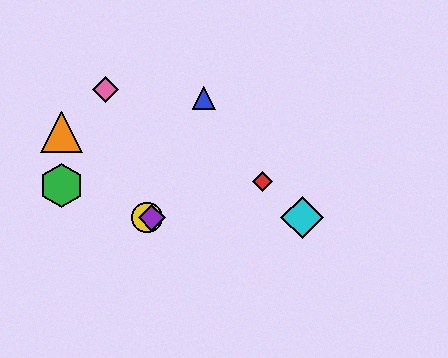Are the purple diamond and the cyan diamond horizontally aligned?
Yes, both are at y≈218.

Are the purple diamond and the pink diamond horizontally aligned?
No, the purple diamond is at y≈218 and the pink diamond is at y≈89.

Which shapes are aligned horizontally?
The yellow circle, the purple diamond, the cyan diamond are aligned horizontally.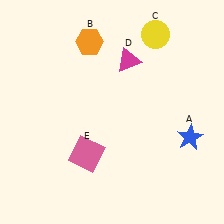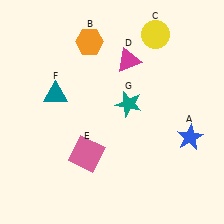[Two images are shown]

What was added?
A teal triangle (F), a teal star (G) were added in Image 2.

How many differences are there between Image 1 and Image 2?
There are 2 differences between the two images.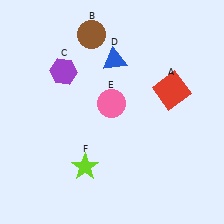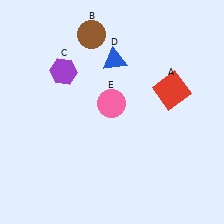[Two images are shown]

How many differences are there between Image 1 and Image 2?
There is 1 difference between the two images.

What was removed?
The lime star (F) was removed in Image 2.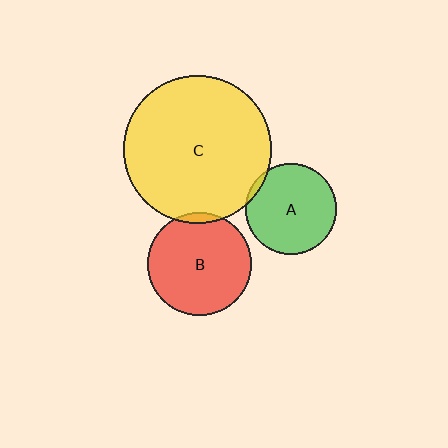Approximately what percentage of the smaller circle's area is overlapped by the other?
Approximately 5%.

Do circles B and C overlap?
Yes.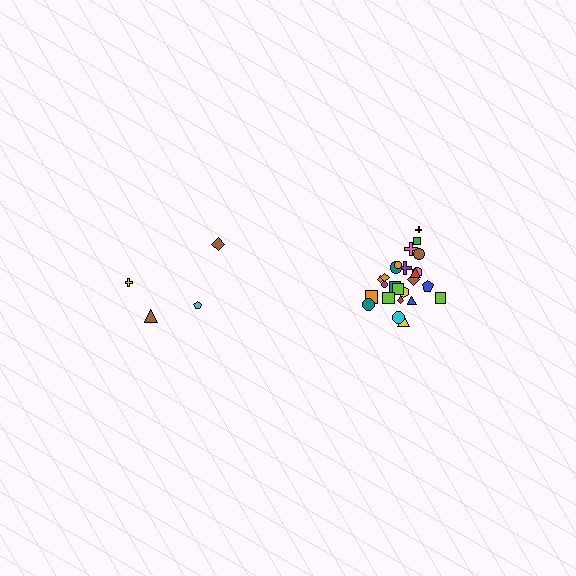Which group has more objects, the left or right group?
The right group.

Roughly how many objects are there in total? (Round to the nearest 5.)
Roughly 30 objects in total.